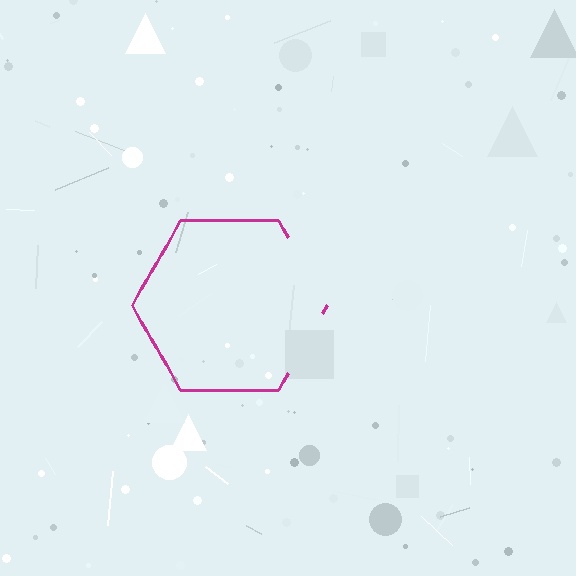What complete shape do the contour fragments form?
The contour fragments form a hexagon.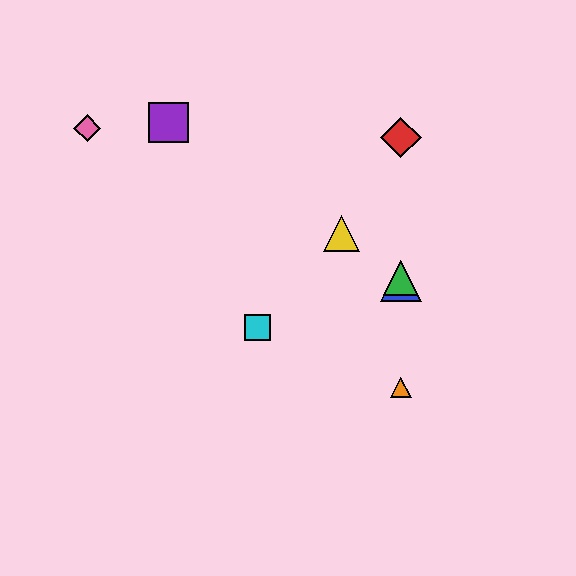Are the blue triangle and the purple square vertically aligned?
No, the blue triangle is at x≈401 and the purple square is at x≈169.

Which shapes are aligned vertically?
The red diamond, the blue triangle, the green triangle, the orange triangle are aligned vertically.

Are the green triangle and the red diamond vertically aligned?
Yes, both are at x≈401.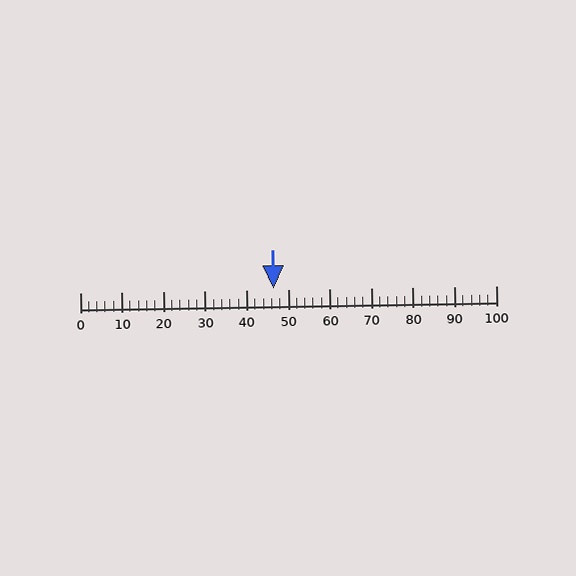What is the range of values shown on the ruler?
The ruler shows values from 0 to 100.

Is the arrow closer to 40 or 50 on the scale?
The arrow is closer to 50.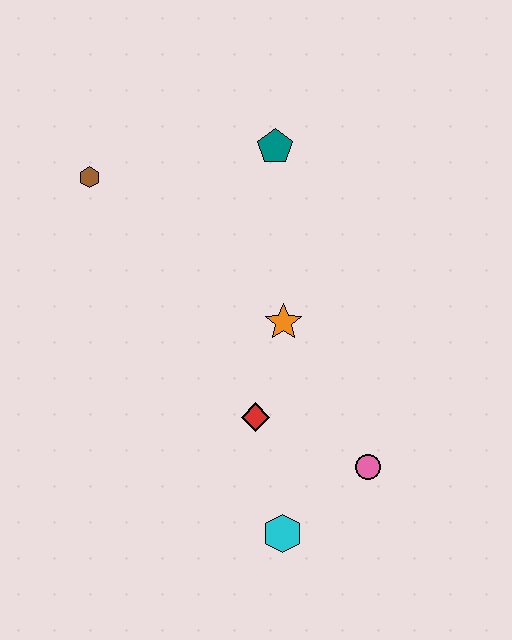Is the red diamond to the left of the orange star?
Yes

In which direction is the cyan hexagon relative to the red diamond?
The cyan hexagon is below the red diamond.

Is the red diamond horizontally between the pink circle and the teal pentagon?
No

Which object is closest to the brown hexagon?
The teal pentagon is closest to the brown hexagon.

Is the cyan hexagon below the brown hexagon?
Yes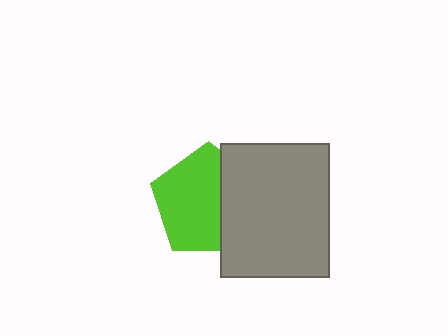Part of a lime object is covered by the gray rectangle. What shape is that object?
It is a pentagon.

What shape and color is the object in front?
The object in front is a gray rectangle.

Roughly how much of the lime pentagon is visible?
About half of it is visible (roughly 64%).